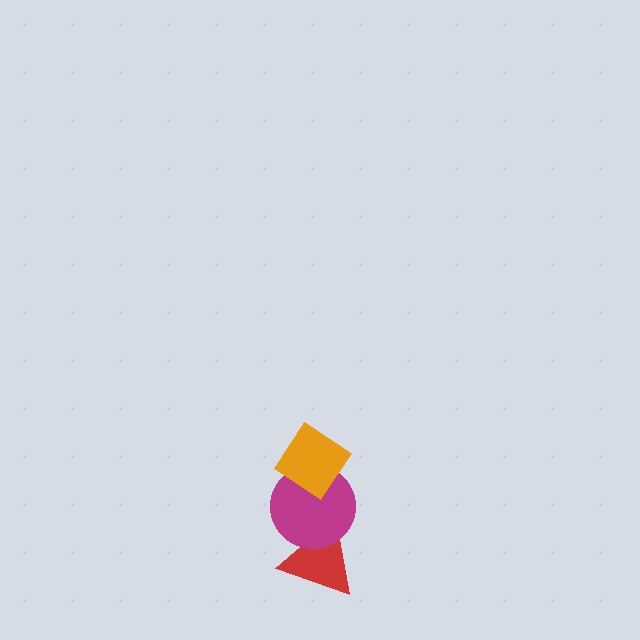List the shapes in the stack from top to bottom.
From top to bottom: the orange diamond, the magenta circle, the red triangle.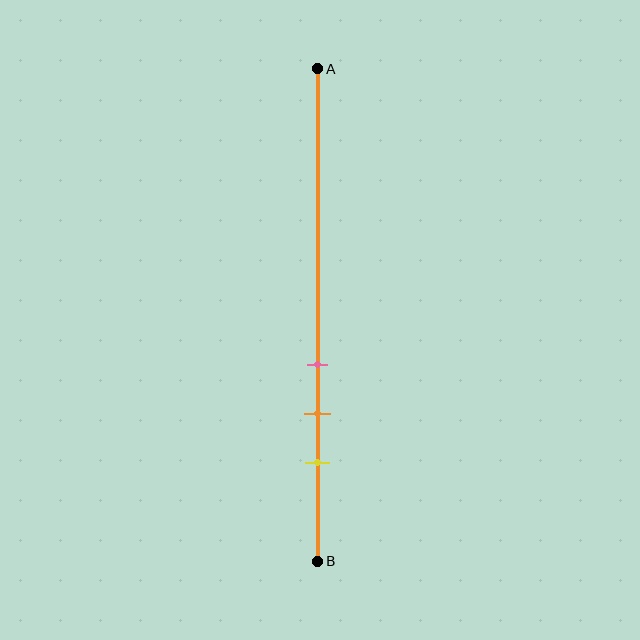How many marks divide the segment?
There are 3 marks dividing the segment.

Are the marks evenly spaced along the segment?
Yes, the marks are approximately evenly spaced.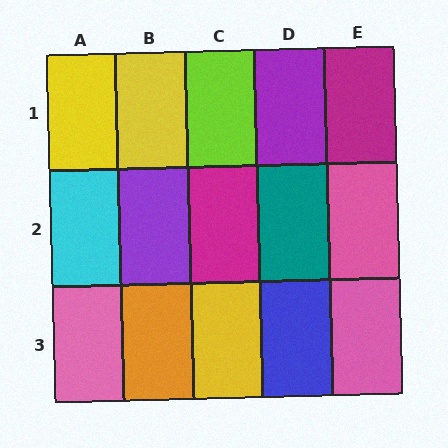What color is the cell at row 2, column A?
Cyan.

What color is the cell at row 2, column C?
Magenta.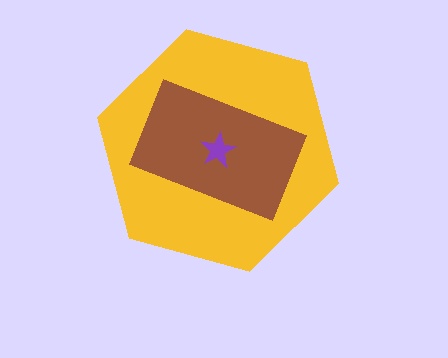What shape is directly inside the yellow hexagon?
The brown rectangle.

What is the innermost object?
The purple star.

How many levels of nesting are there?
3.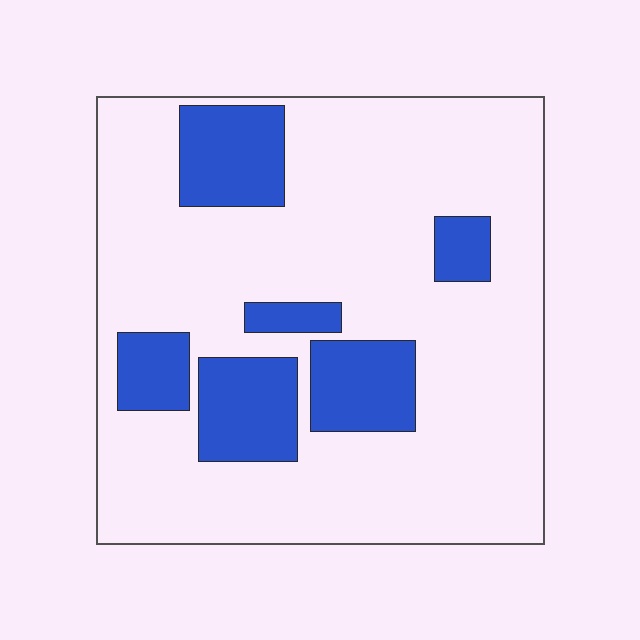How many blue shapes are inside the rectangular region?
6.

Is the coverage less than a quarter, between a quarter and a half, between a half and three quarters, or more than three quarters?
Less than a quarter.